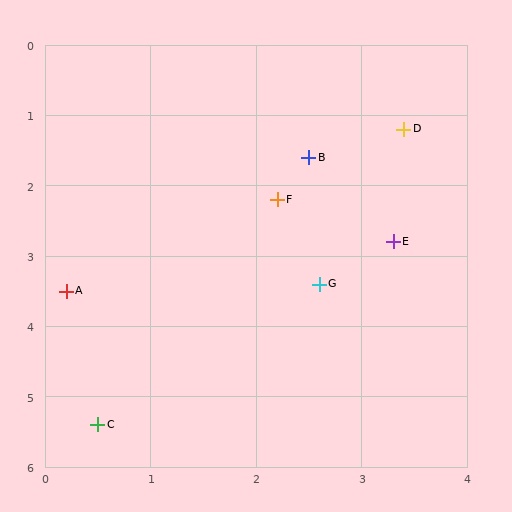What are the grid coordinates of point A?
Point A is at approximately (0.2, 3.5).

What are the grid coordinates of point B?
Point B is at approximately (2.5, 1.6).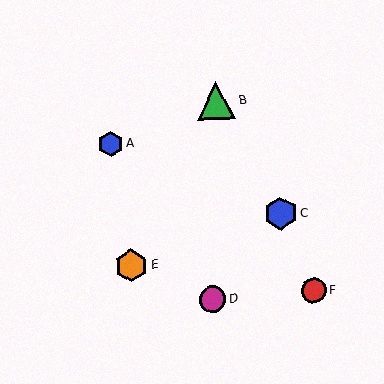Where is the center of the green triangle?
The center of the green triangle is at (217, 101).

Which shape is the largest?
The green triangle (labeled B) is the largest.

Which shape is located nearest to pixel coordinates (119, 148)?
The blue hexagon (labeled A) at (110, 144) is nearest to that location.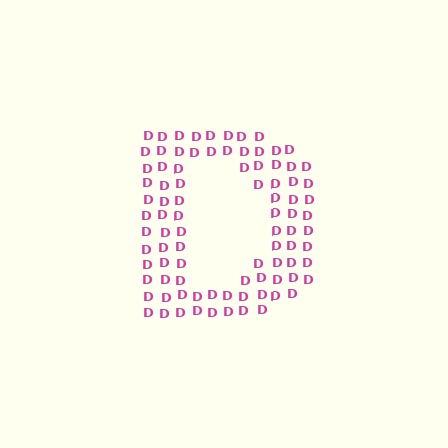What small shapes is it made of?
It is made of small letter D's.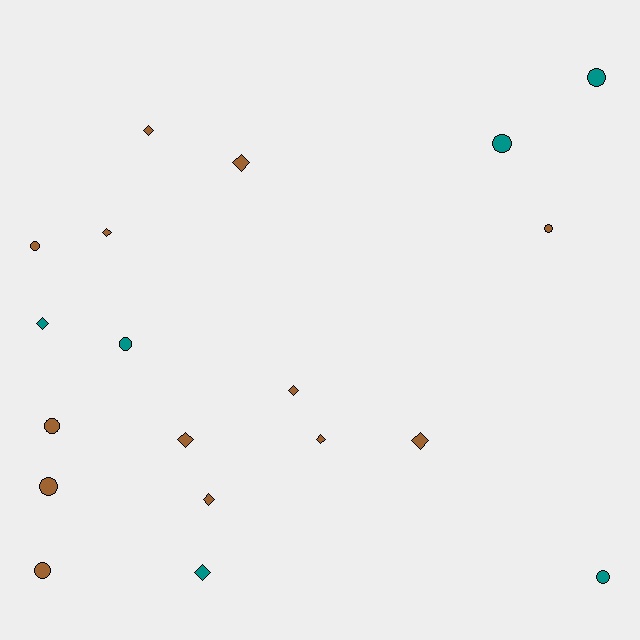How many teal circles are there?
There are 4 teal circles.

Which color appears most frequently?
Brown, with 13 objects.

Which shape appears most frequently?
Diamond, with 10 objects.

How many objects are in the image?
There are 19 objects.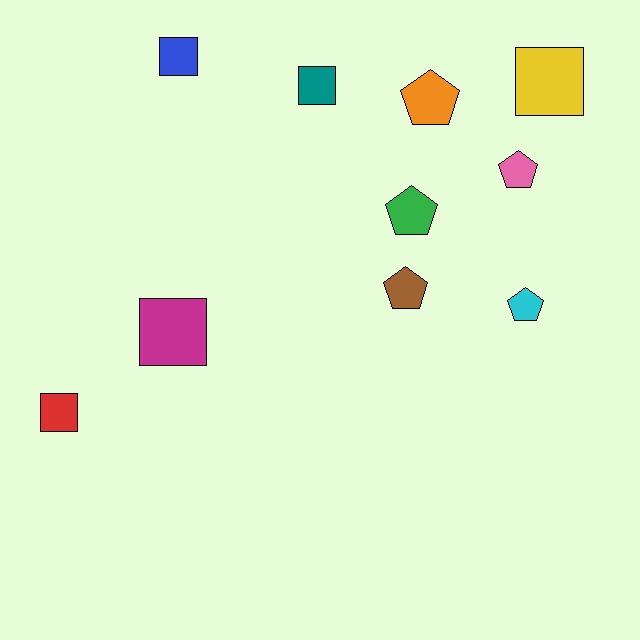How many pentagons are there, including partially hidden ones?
There are 5 pentagons.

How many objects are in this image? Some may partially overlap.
There are 10 objects.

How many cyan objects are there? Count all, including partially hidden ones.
There is 1 cyan object.